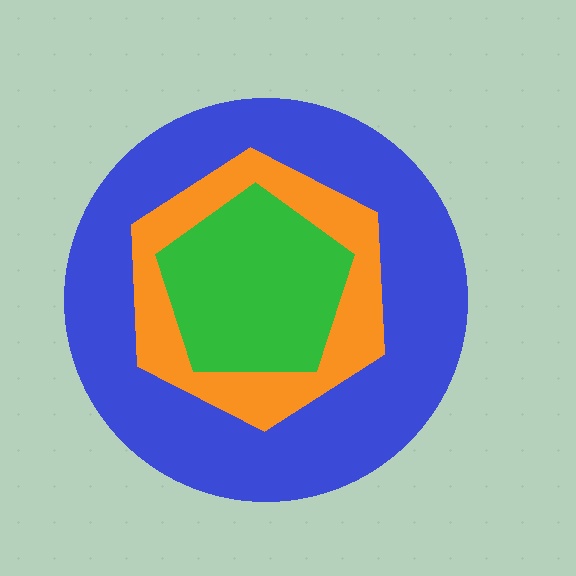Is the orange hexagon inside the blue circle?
Yes.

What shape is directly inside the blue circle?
The orange hexagon.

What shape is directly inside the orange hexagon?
The green pentagon.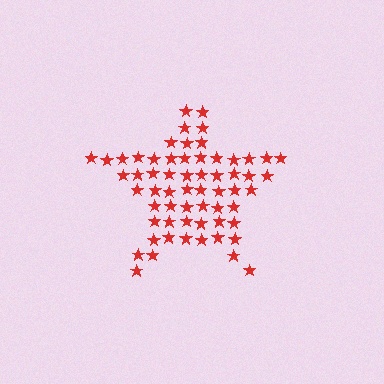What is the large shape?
The large shape is a star.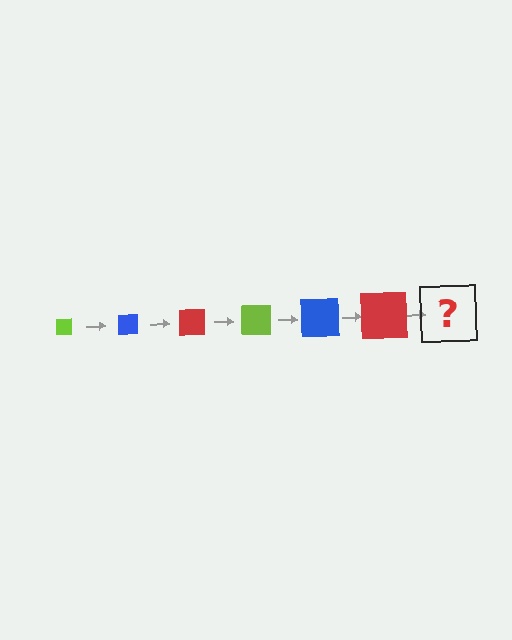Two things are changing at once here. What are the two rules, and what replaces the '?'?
The two rules are that the square grows larger each step and the color cycles through lime, blue, and red. The '?' should be a lime square, larger than the previous one.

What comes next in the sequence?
The next element should be a lime square, larger than the previous one.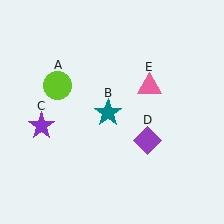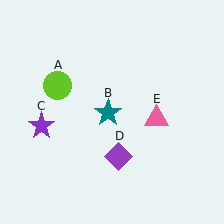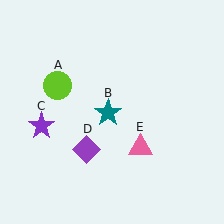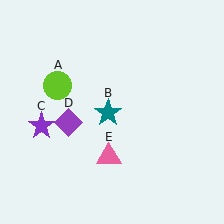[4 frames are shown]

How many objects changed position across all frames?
2 objects changed position: purple diamond (object D), pink triangle (object E).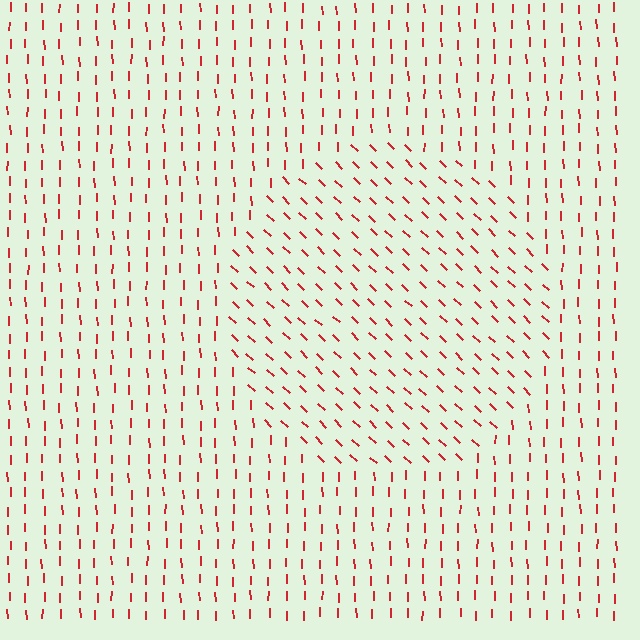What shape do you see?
I see a circle.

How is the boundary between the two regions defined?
The boundary is defined purely by a change in line orientation (approximately 45 degrees difference). All lines are the same color and thickness.